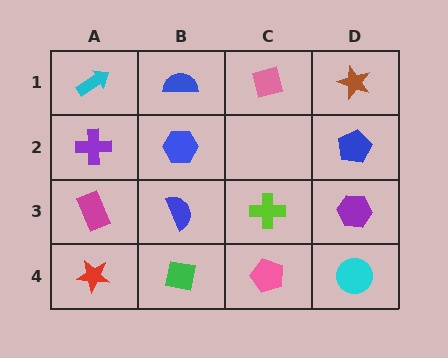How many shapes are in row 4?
4 shapes.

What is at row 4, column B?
A green square.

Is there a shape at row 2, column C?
No, that cell is empty.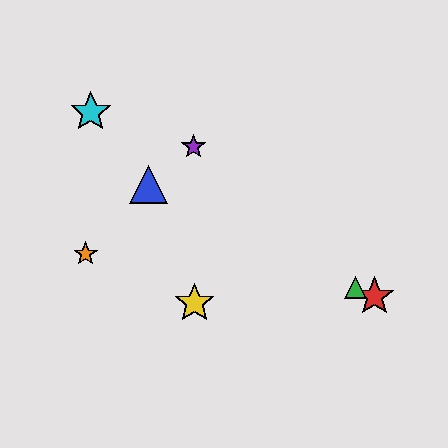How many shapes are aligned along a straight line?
3 shapes (the red star, the blue triangle, the green triangle) are aligned along a straight line.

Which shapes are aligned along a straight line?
The red star, the blue triangle, the green triangle are aligned along a straight line.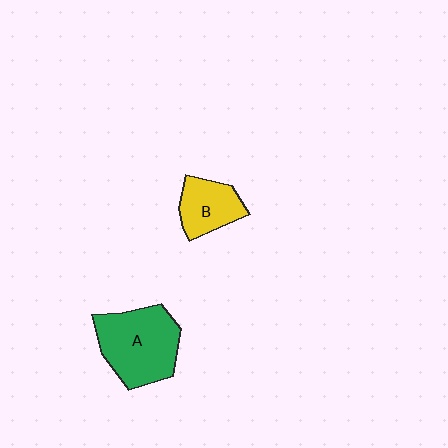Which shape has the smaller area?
Shape B (yellow).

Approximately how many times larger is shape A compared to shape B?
Approximately 1.8 times.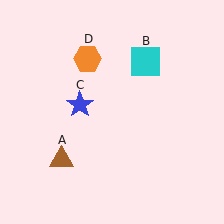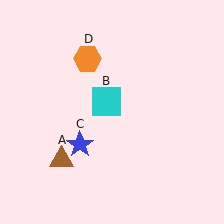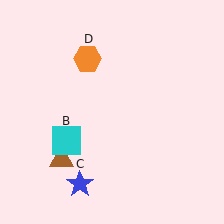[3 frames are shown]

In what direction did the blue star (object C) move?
The blue star (object C) moved down.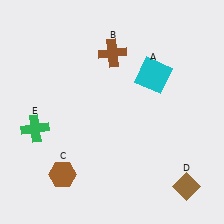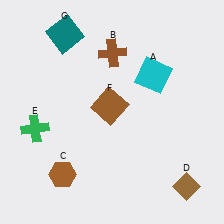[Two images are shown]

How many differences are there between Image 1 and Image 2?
There are 2 differences between the two images.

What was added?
A brown square (F), a teal square (G) were added in Image 2.